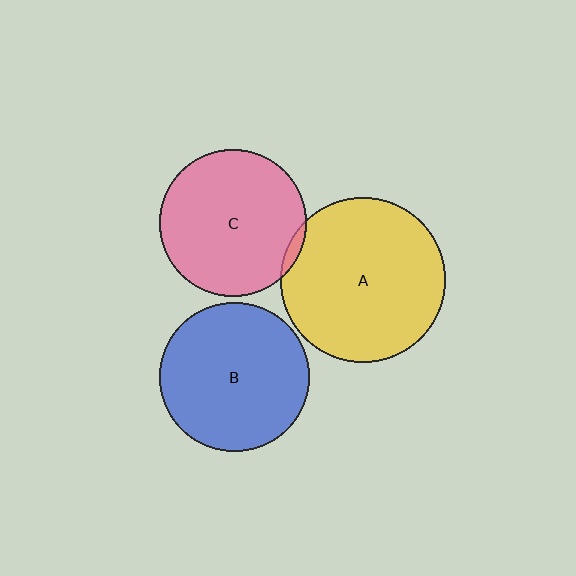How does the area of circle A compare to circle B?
Approximately 1.2 times.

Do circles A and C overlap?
Yes.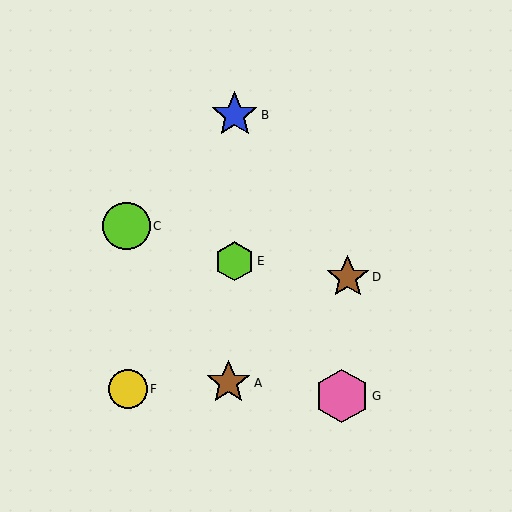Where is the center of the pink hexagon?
The center of the pink hexagon is at (342, 396).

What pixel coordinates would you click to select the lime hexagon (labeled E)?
Click at (234, 261) to select the lime hexagon E.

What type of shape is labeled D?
Shape D is a brown star.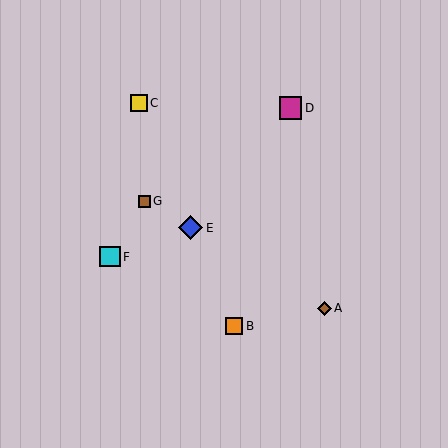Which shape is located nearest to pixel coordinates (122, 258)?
The cyan square (labeled F) at (110, 257) is nearest to that location.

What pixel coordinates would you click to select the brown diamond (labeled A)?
Click at (324, 308) to select the brown diamond A.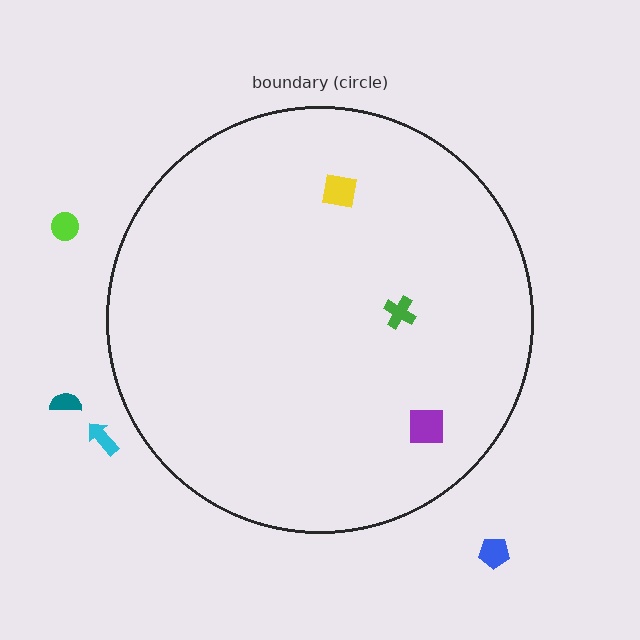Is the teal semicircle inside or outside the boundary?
Outside.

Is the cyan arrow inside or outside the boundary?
Outside.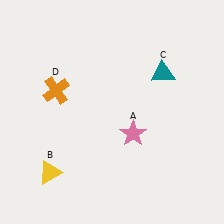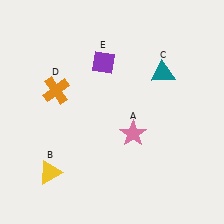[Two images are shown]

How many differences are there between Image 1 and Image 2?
There is 1 difference between the two images.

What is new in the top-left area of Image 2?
A purple diamond (E) was added in the top-left area of Image 2.